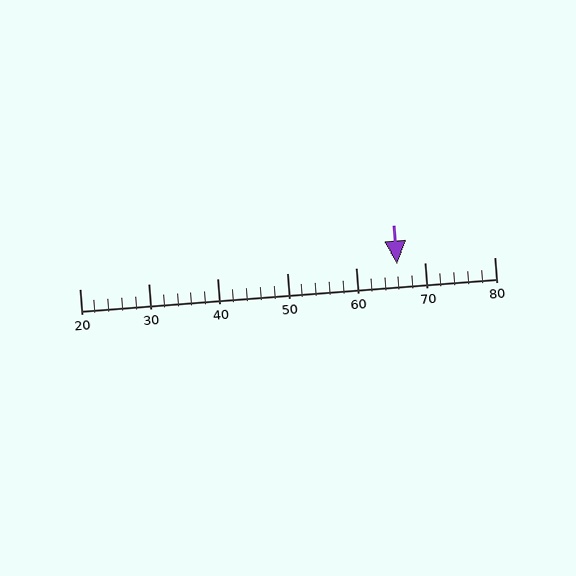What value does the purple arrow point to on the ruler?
The purple arrow points to approximately 66.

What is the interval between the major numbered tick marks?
The major tick marks are spaced 10 units apart.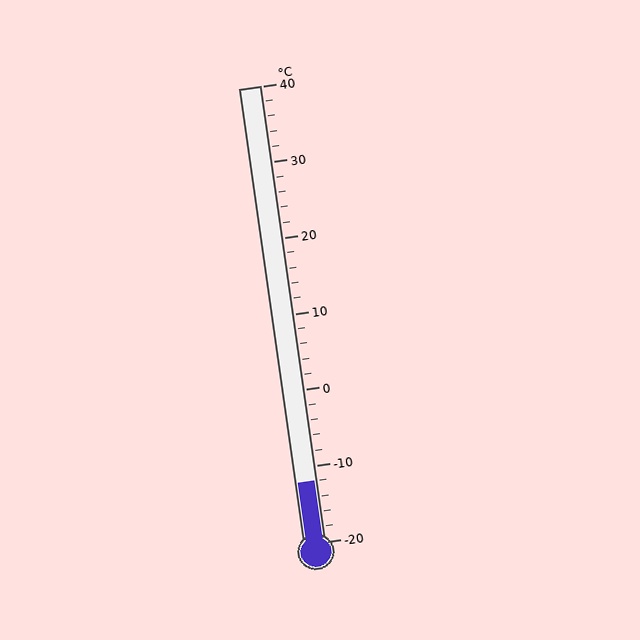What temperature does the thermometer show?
The thermometer shows approximately -12°C.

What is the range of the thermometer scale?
The thermometer scale ranges from -20°C to 40°C.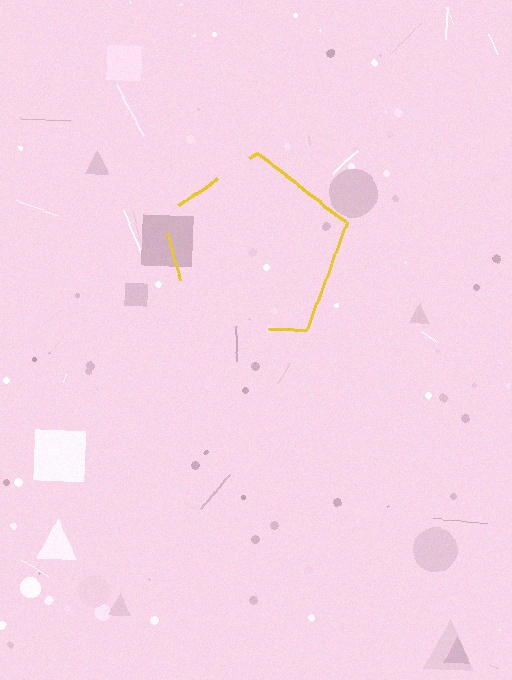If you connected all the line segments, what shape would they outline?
They would outline a pentagon.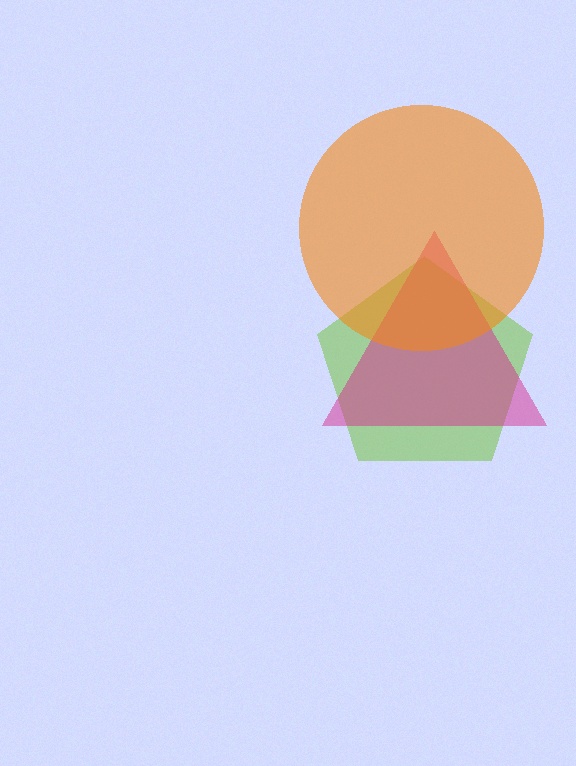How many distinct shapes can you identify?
There are 3 distinct shapes: a lime pentagon, a magenta triangle, an orange circle.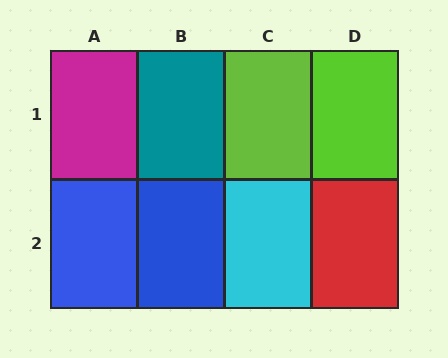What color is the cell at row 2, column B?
Blue.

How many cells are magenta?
1 cell is magenta.